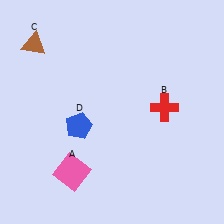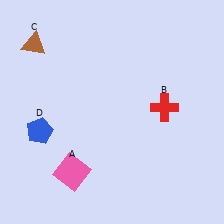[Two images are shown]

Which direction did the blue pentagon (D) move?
The blue pentagon (D) moved left.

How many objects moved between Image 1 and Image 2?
1 object moved between the two images.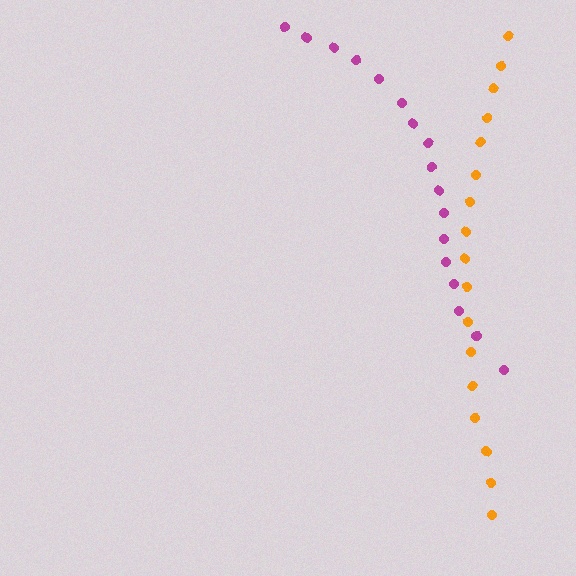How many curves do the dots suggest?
There are 2 distinct paths.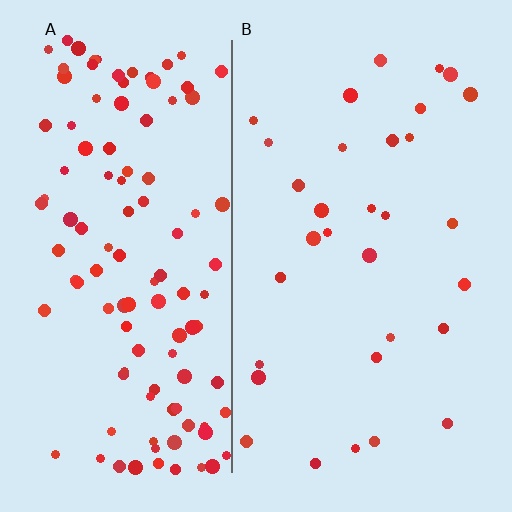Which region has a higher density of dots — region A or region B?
A (the left).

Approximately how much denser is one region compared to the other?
Approximately 3.6× — region A over region B.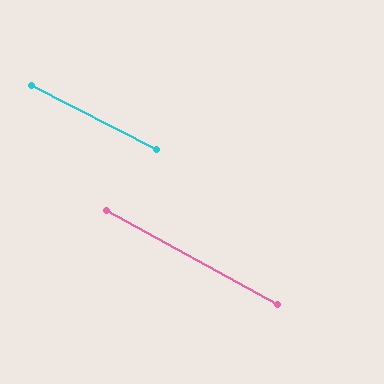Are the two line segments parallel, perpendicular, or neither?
Parallel — their directions differ by only 1.7°.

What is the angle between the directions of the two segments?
Approximately 2 degrees.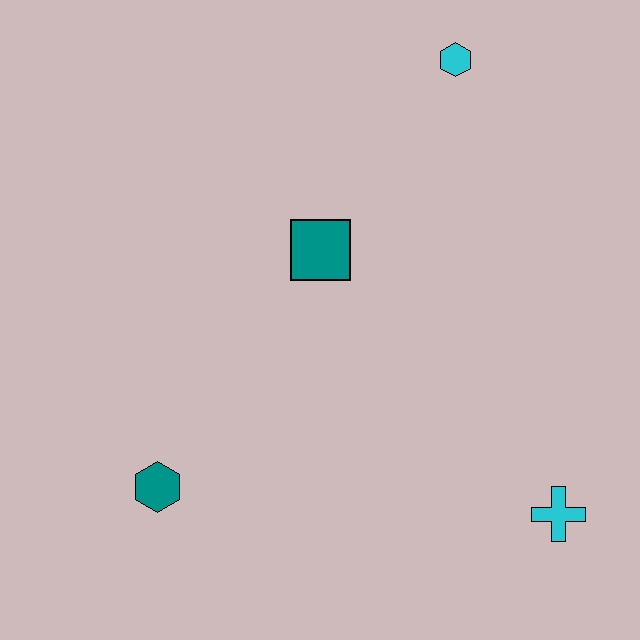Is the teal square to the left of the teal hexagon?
No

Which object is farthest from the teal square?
The cyan cross is farthest from the teal square.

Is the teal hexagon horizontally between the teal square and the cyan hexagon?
No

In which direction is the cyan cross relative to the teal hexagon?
The cyan cross is to the right of the teal hexagon.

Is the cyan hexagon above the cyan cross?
Yes